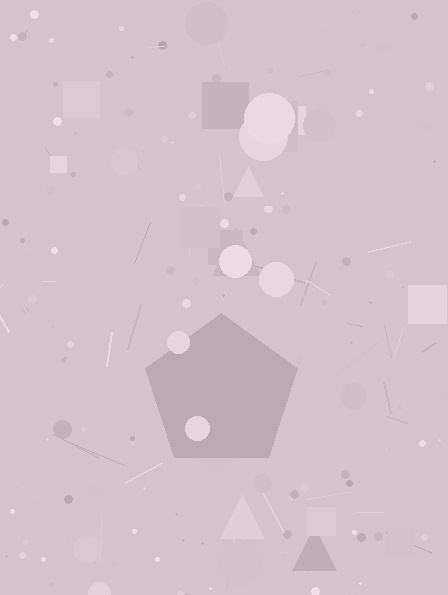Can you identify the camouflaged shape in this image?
The camouflaged shape is a pentagon.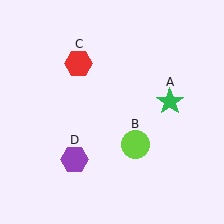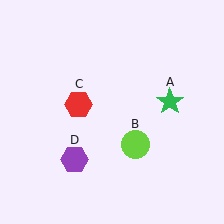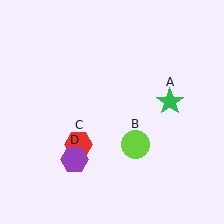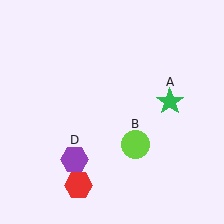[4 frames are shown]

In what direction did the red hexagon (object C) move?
The red hexagon (object C) moved down.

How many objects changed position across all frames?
1 object changed position: red hexagon (object C).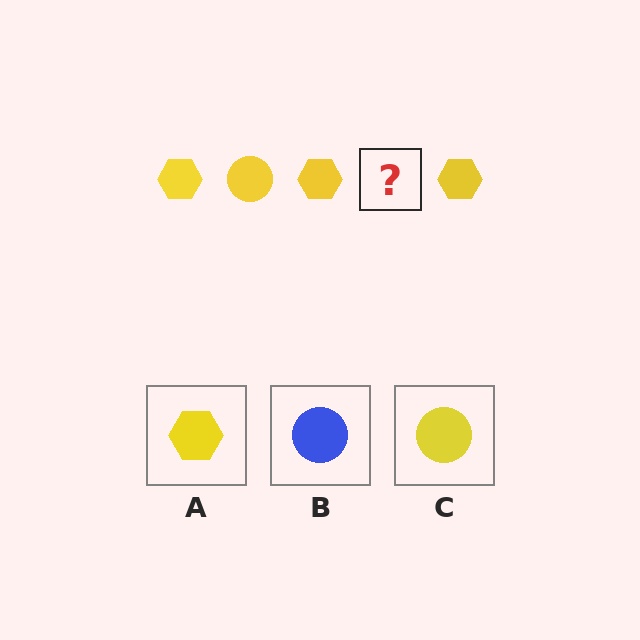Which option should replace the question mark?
Option C.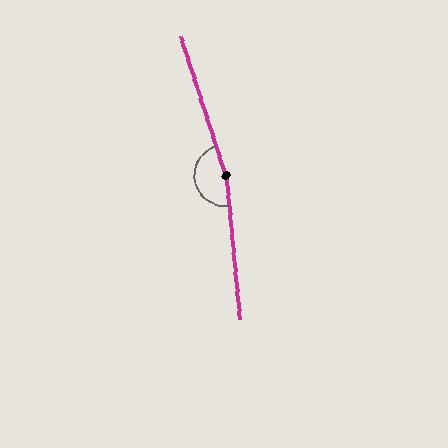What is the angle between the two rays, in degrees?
Approximately 168 degrees.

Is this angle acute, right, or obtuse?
It is obtuse.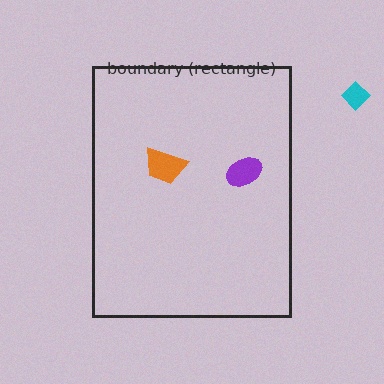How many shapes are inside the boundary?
2 inside, 1 outside.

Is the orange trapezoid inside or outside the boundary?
Inside.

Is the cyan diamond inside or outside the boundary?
Outside.